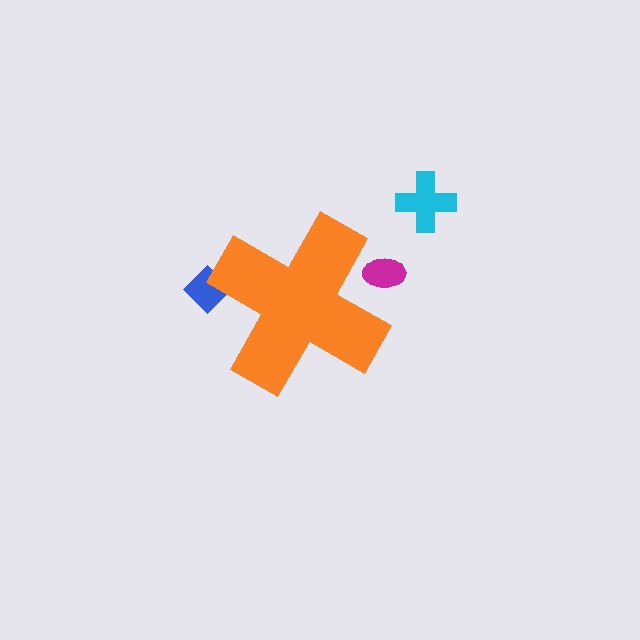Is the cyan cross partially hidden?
No, the cyan cross is fully visible.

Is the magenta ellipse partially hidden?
Yes, the magenta ellipse is partially hidden behind the orange cross.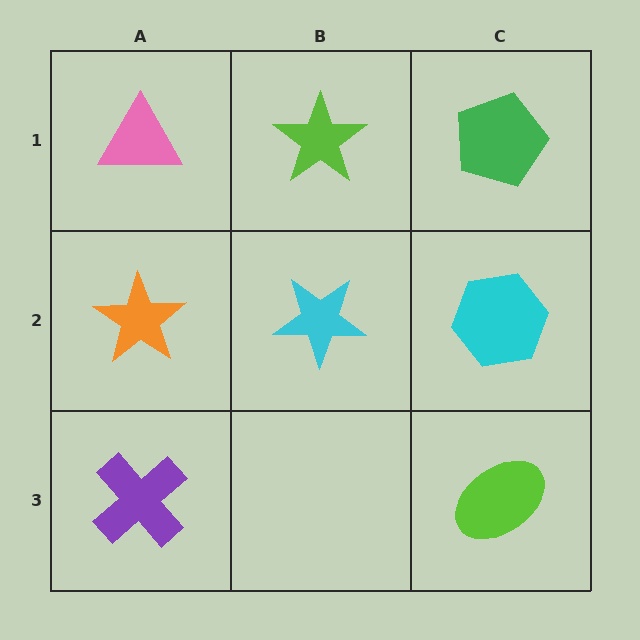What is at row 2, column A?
An orange star.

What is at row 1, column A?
A pink triangle.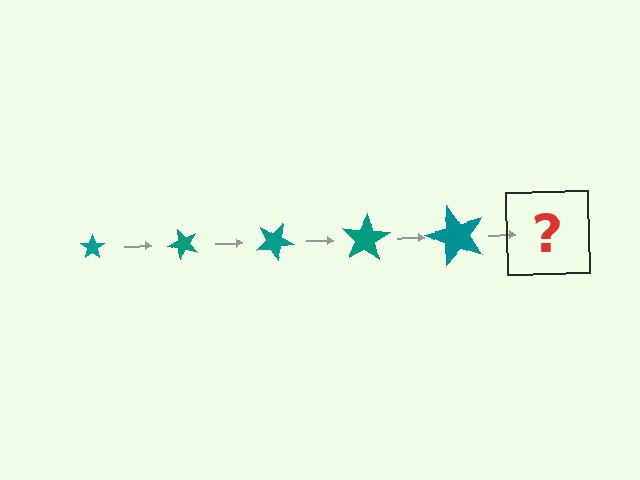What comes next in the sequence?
The next element should be a star, larger than the previous one and rotated 250 degrees from the start.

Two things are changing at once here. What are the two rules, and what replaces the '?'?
The two rules are that the star grows larger each step and it rotates 50 degrees each step. The '?' should be a star, larger than the previous one and rotated 250 degrees from the start.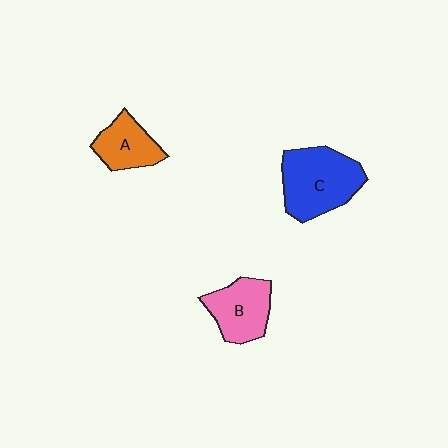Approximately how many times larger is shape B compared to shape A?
Approximately 1.2 times.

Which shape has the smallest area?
Shape A (orange).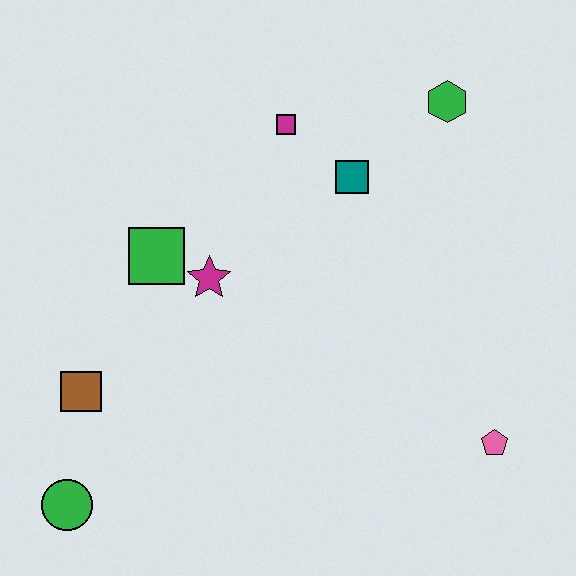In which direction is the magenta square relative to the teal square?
The magenta square is to the left of the teal square.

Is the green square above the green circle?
Yes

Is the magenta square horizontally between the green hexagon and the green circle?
Yes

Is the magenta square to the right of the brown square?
Yes